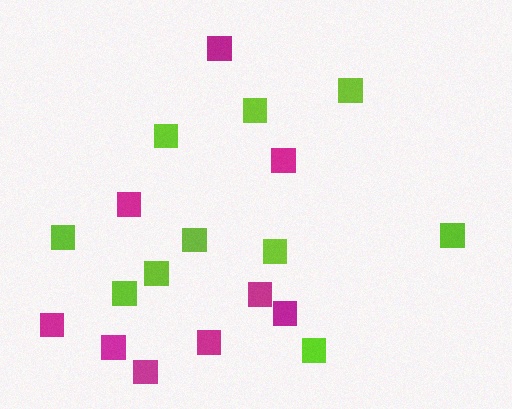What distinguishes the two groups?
There are 2 groups: one group of magenta squares (9) and one group of lime squares (10).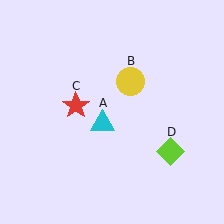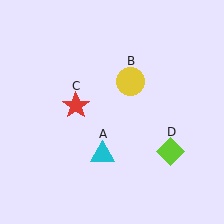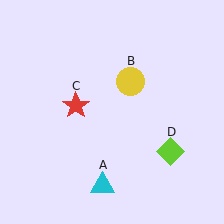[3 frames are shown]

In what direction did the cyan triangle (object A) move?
The cyan triangle (object A) moved down.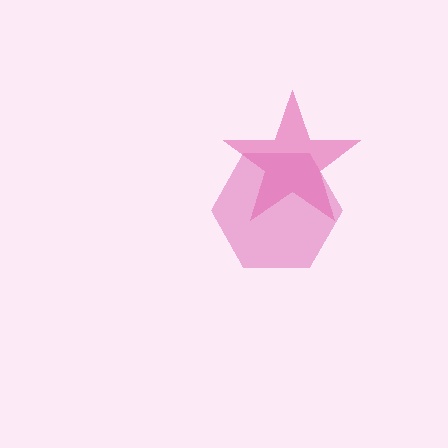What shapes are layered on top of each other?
The layered shapes are: a magenta star, a pink hexagon.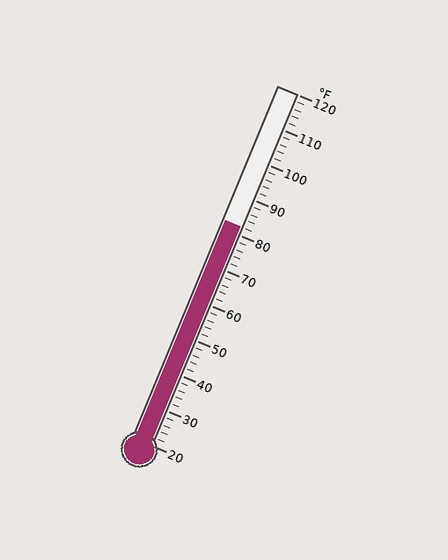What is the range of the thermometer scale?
The thermometer scale ranges from 20°F to 120°F.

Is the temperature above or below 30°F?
The temperature is above 30°F.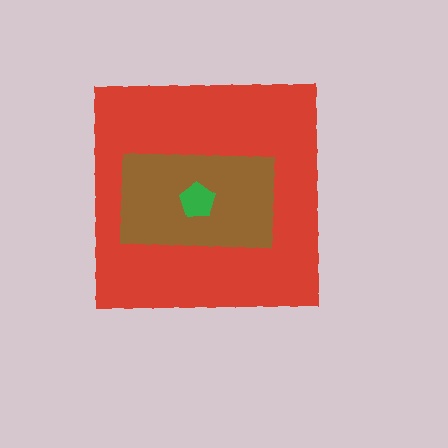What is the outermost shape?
The red square.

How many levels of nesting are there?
3.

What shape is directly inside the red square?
The brown rectangle.